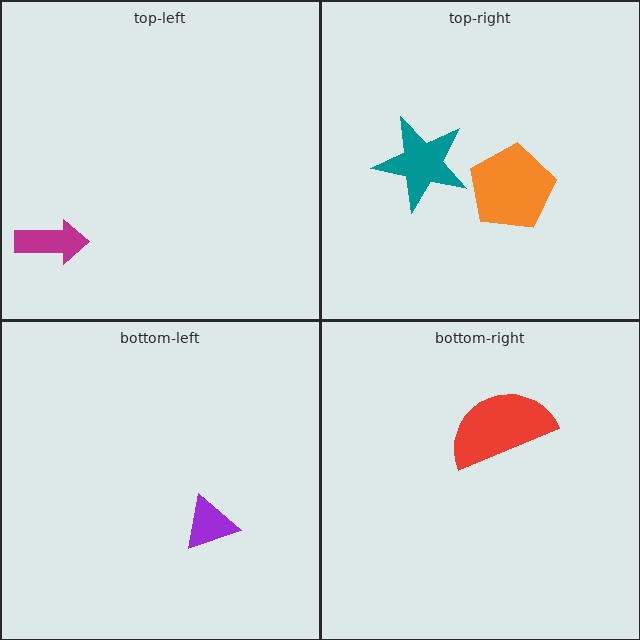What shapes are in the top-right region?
The teal star, the orange pentagon.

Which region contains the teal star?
The top-right region.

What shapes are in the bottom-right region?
The red semicircle.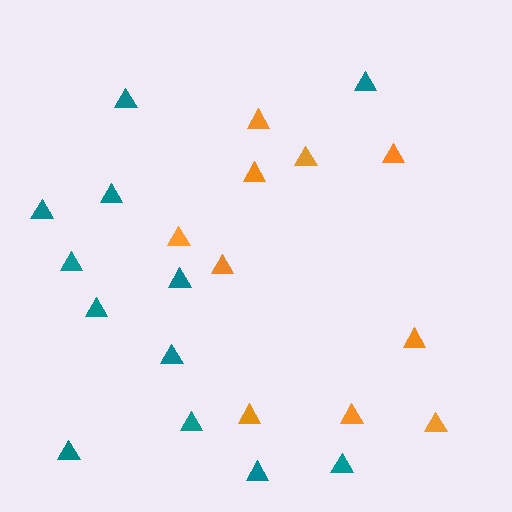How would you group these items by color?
There are 2 groups: one group of orange triangles (10) and one group of teal triangles (12).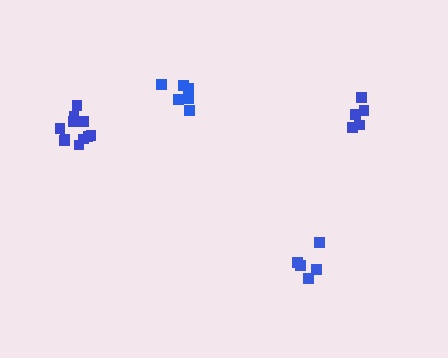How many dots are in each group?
Group 1: 6 dots, Group 2: 11 dots, Group 3: 5 dots, Group 4: 5 dots (27 total).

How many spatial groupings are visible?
There are 4 spatial groupings.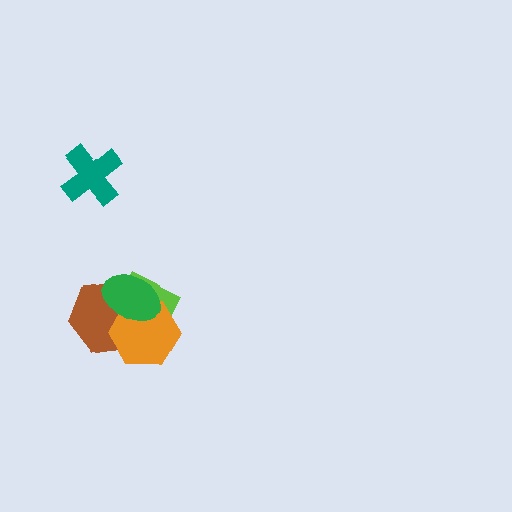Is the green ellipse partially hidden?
No, no other shape covers it.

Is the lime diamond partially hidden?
Yes, it is partially covered by another shape.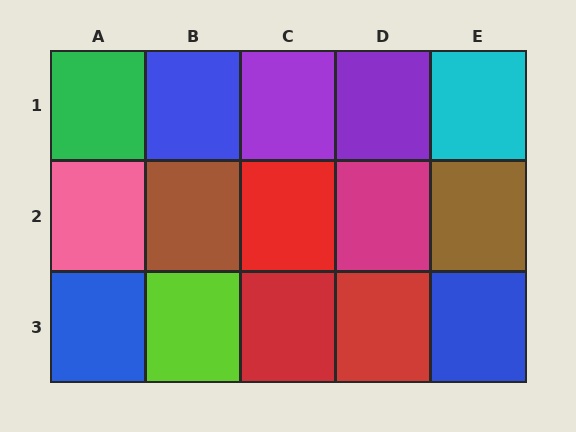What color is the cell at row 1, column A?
Green.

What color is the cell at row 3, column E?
Blue.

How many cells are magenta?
1 cell is magenta.